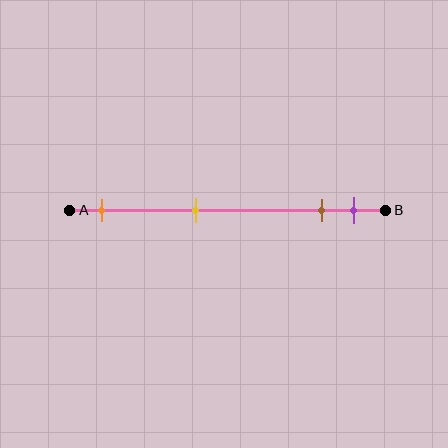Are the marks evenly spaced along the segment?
No, the marks are not evenly spaced.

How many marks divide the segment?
There are 4 marks dividing the segment.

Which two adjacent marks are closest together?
The brown and purple marks are the closest adjacent pair.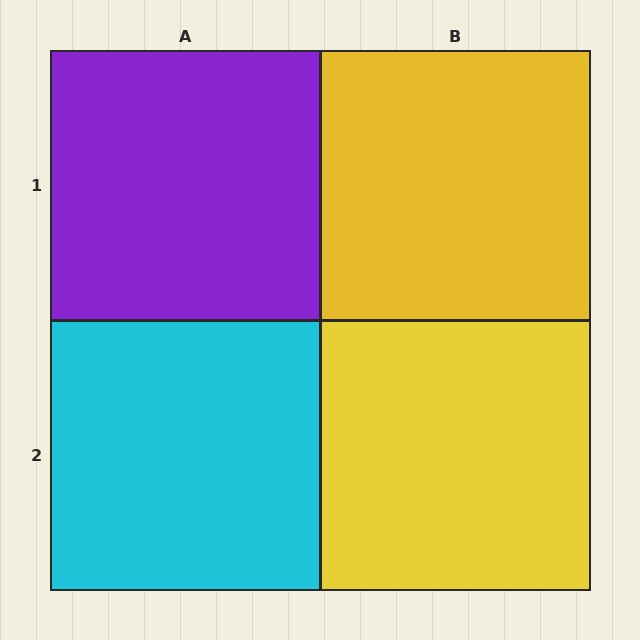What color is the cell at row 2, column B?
Yellow.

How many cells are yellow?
2 cells are yellow.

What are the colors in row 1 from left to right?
Purple, yellow.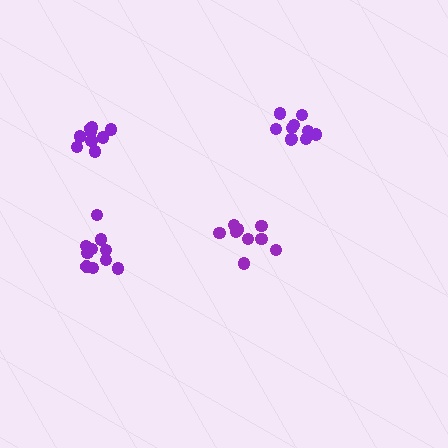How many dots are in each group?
Group 1: 9 dots, Group 2: 10 dots, Group 3: 10 dots, Group 4: 9 dots (38 total).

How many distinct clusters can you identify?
There are 4 distinct clusters.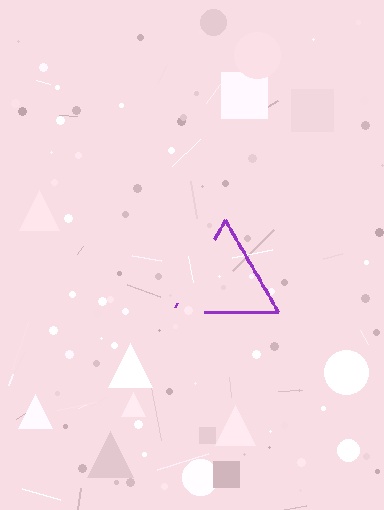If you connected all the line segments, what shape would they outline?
They would outline a triangle.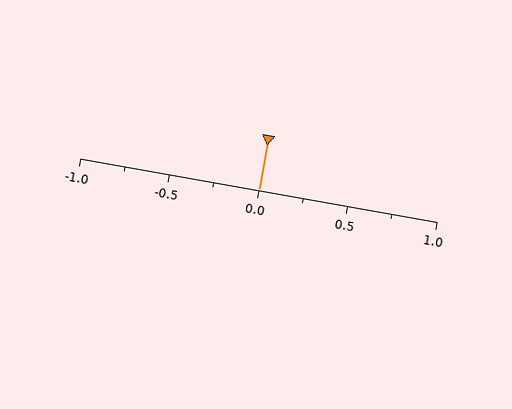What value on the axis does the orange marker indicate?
The marker indicates approximately 0.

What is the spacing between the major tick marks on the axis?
The major ticks are spaced 0.5 apart.